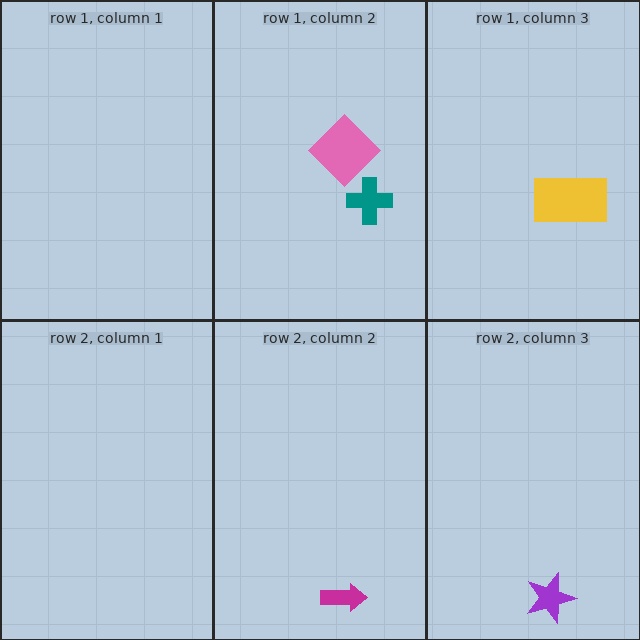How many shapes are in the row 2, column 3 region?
1.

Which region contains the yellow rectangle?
The row 1, column 3 region.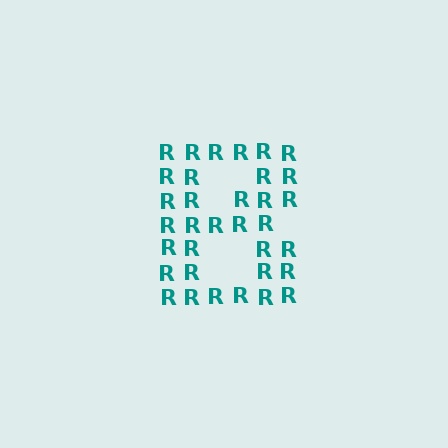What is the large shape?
The large shape is the letter B.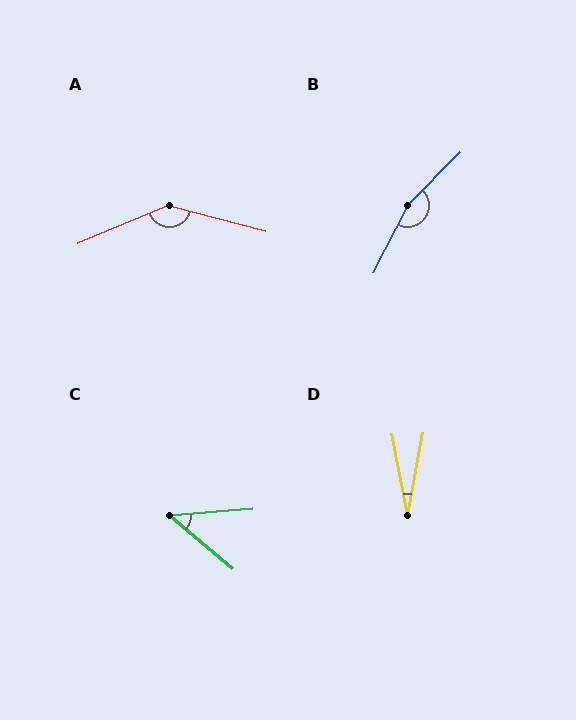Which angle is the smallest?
D, at approximately 21 degrees.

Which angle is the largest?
B, at approximately 162 degrees.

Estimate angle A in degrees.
Approximately 142 degrees.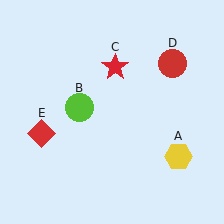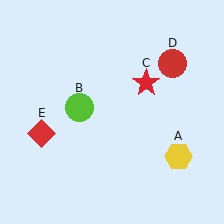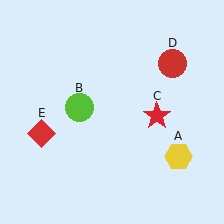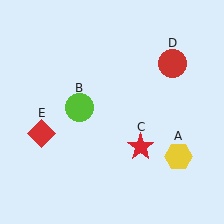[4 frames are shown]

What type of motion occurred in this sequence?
The red star (object C) rotated clockwise around the center of the scene.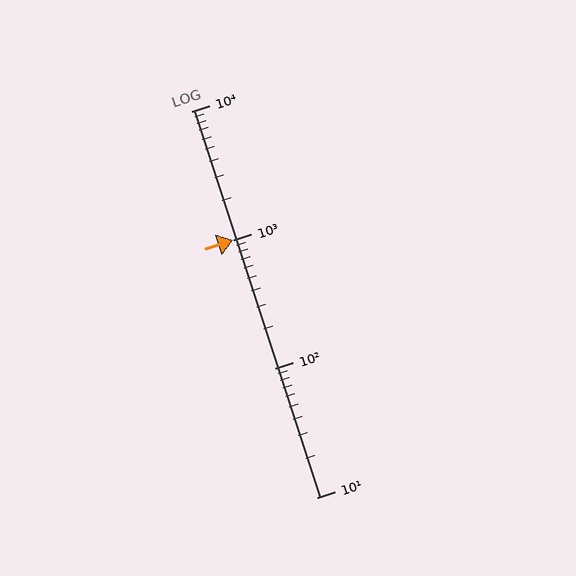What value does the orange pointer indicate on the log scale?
The pointer indicates approximately 990.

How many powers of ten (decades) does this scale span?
The scale spans 3 decades, from 10 to 10000.